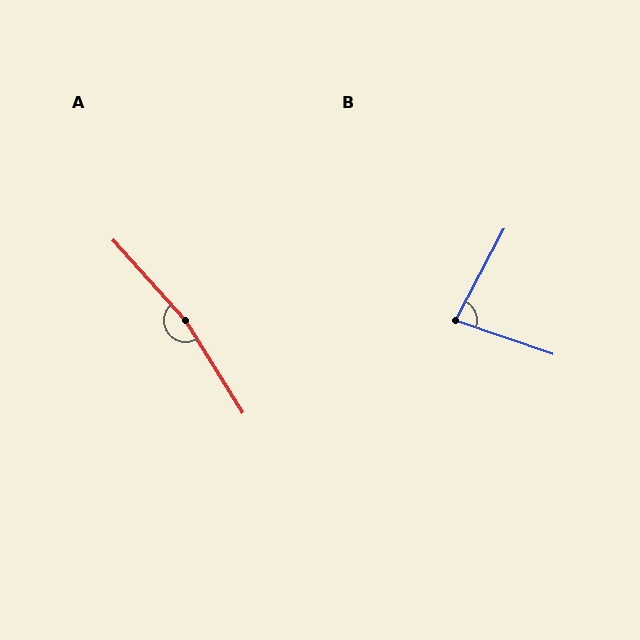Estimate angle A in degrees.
Approximately 170 degrees.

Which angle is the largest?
A, at approximately 170 degrees.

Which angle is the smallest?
B, at approximately 81 degrees.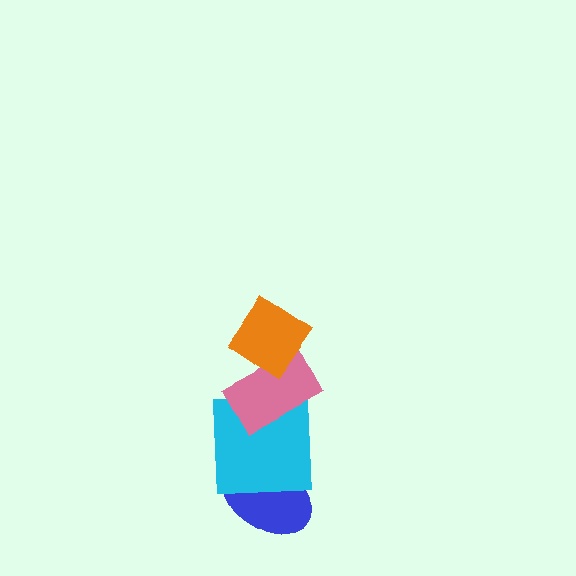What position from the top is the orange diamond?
The orange diamond is 1st from the top.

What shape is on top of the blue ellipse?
The cyan square is on top of the blue ellipse.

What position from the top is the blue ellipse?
The blue ellipse is 4th from the top.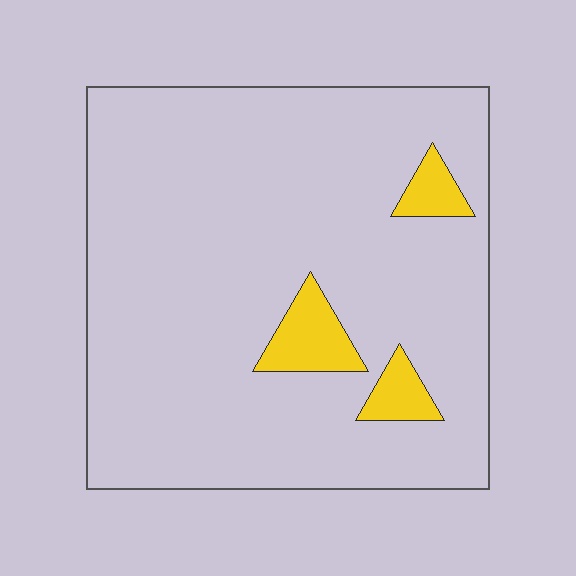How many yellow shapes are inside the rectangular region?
3.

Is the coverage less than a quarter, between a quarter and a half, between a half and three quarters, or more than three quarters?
Less than a quarter.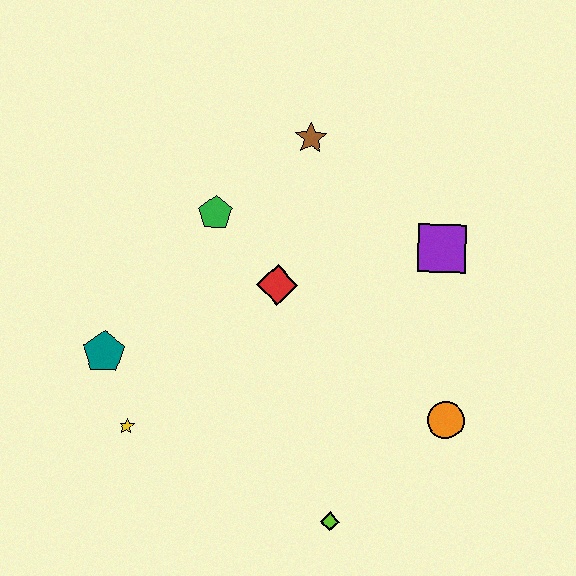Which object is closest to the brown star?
The green pentagon is closest to the brown star.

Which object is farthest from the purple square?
The yellow star is farthest from the purple square.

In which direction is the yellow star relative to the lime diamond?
The yellow star is to the left of the lime diamond.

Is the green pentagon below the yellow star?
No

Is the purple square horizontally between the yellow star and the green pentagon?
No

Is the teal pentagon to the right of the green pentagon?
No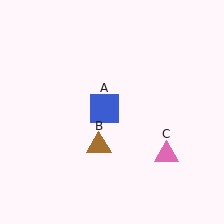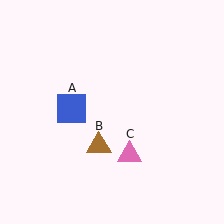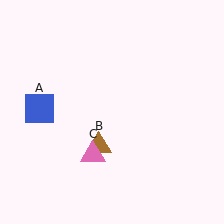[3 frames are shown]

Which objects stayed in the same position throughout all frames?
Brown triangle (object B) remained stationary.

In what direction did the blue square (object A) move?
The blue square (object A) moved left.